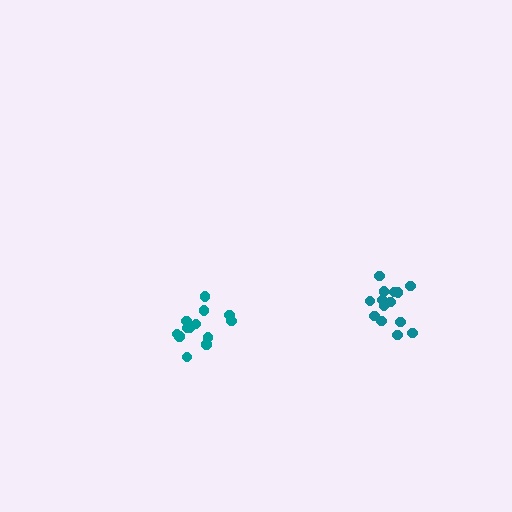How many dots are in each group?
Group 1: 13 dots, Group 2: 14 dots (27 total).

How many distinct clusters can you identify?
There are 2 distinct clusters.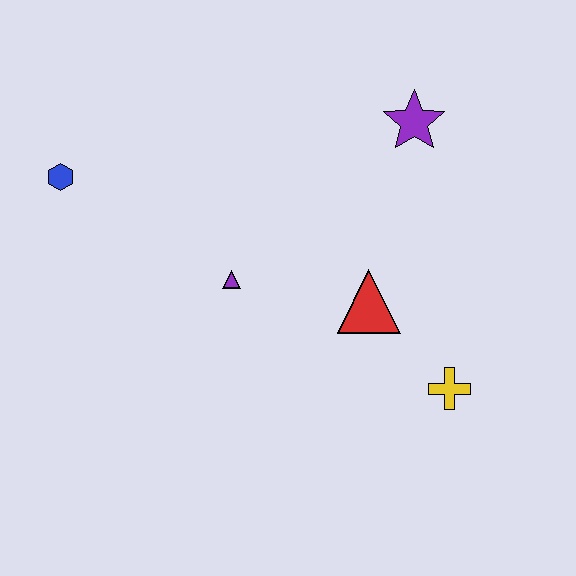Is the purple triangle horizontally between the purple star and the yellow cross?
No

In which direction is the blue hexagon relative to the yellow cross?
The blue hexagon is to the left of the yellow cross.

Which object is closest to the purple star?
The red triangle is closest to the purple star.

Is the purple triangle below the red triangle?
No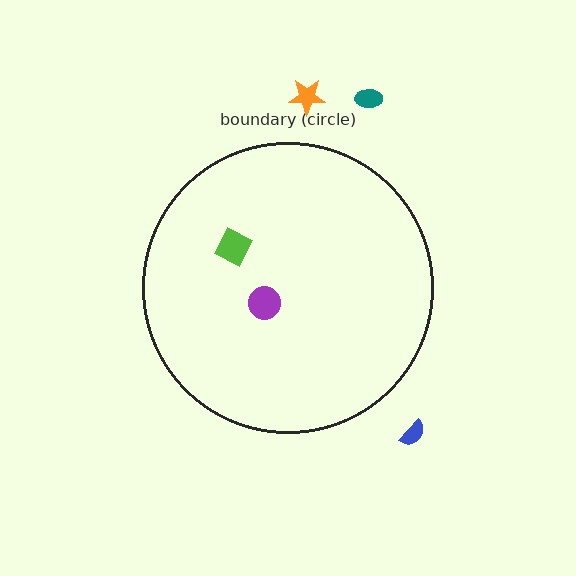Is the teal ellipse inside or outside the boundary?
Outside.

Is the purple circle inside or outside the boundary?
Inside.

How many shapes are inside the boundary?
2 inside, 3 outside.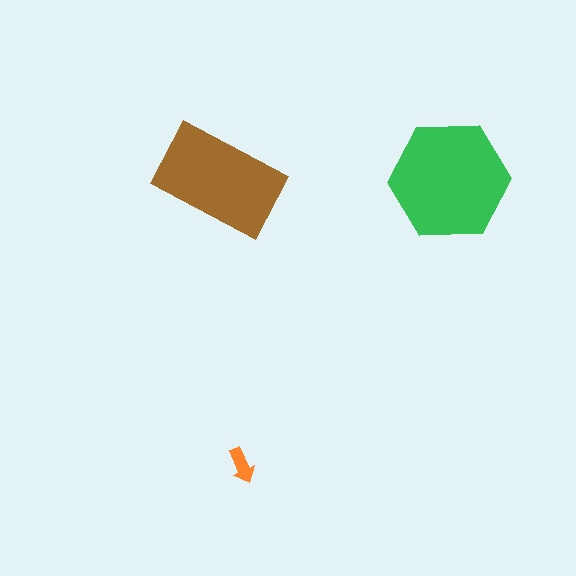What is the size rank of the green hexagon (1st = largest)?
1st.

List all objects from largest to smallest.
The green hexagon, the brown rectangle, the orange arrow.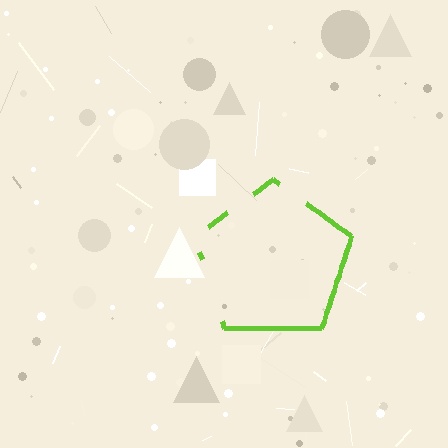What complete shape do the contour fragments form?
The contour fragments form a pentagon.